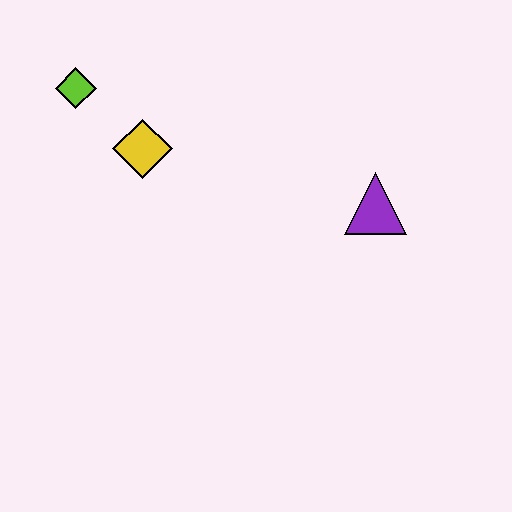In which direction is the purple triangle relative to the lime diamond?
The purple triangle is to the right of the lime diamond.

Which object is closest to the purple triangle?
The yellow diamond is closest to the purple triangle.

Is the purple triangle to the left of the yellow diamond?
No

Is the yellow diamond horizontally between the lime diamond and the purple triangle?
Yes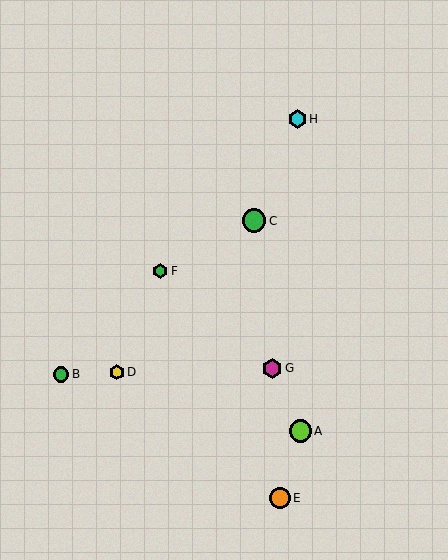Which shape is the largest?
The green circle (labeled C) is the largest.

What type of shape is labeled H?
Shape H is a cyan hexagon.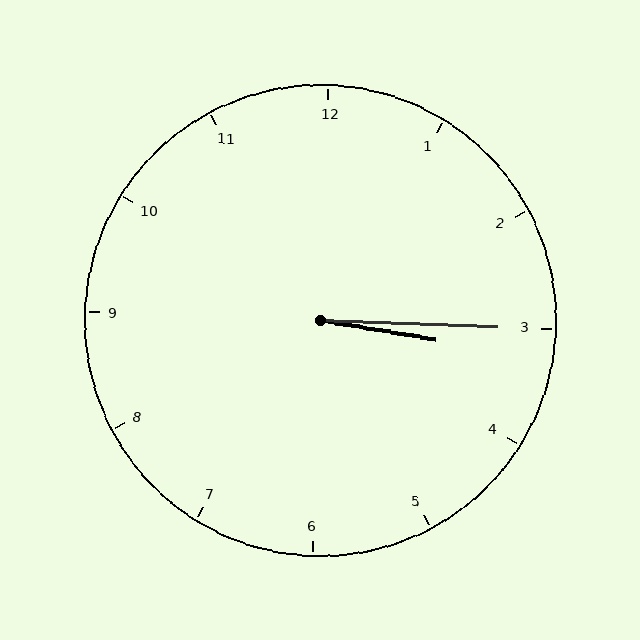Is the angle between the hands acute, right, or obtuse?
It is acute.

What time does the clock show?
3:15.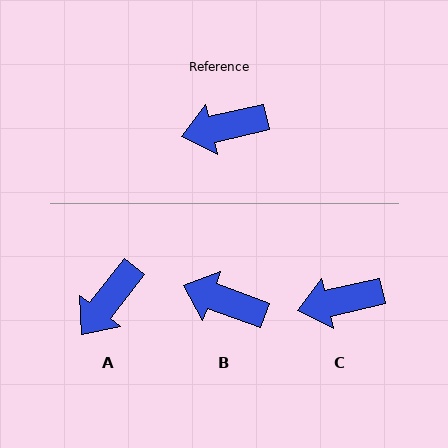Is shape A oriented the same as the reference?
No, it is off by about 39 degrees.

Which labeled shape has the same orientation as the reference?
C.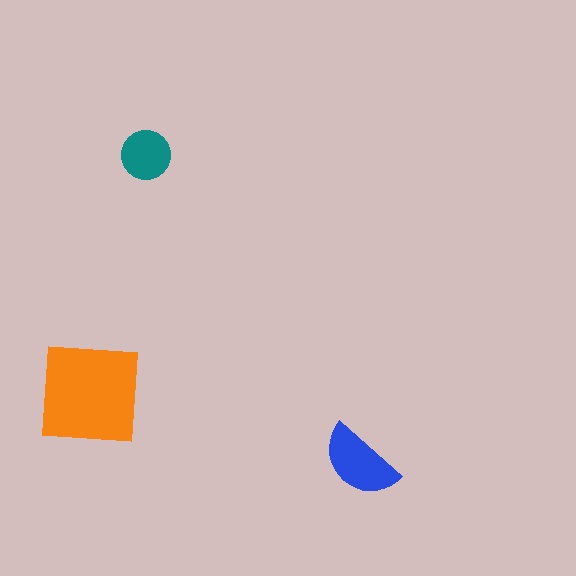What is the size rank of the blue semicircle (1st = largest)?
2nd.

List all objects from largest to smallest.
The orange square, the blue semicircle, the teal circle.